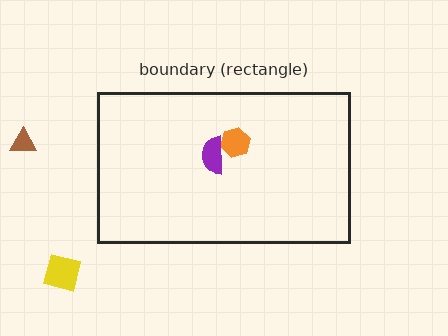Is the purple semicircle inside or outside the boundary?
Inside.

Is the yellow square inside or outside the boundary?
Outside.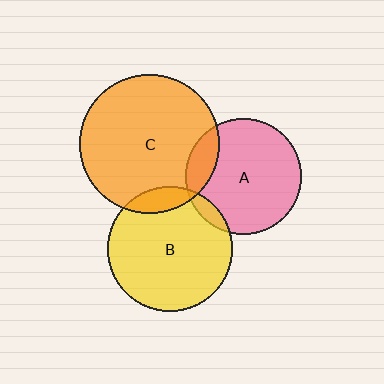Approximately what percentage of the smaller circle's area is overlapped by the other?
Approximately 5%.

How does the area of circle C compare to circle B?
Approximately 1.2 times.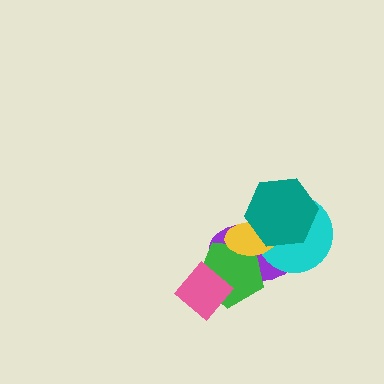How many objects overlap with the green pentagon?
3 objects overlap with the green pentagon.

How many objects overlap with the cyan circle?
3 objects overlap with the cyan circle.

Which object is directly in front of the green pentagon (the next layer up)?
The pink diamond is directly in front of the green pentagon.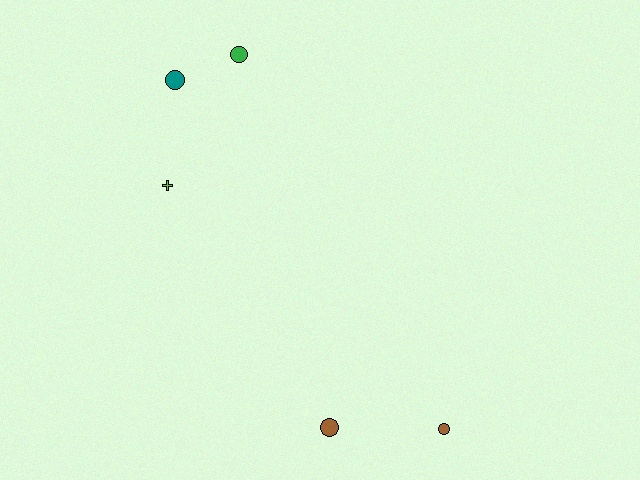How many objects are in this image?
There are 5 objects.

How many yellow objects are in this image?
There are no yellow objects.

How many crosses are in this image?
There is 1 cross.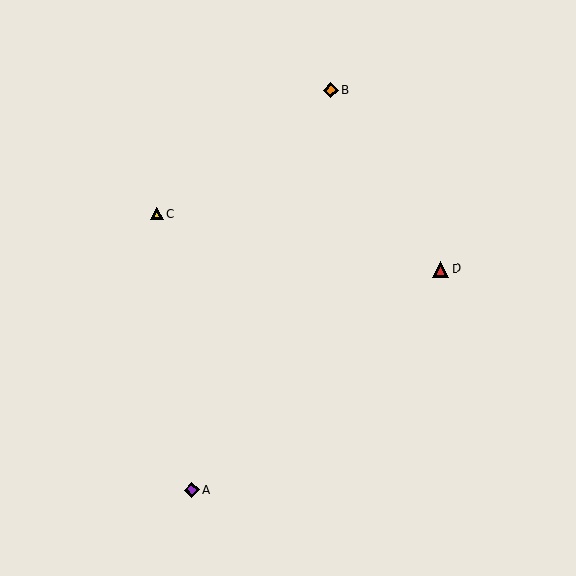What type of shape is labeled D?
Shape D is a red triangle.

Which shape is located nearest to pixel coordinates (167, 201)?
The yellow triangle (labeled C) at (157, 214) is nearest to that location.